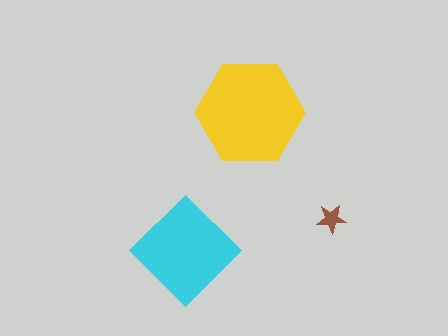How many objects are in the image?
There are 3 objects in the image.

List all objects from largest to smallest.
The yellow hexagon, the cyan diamond, the brown star.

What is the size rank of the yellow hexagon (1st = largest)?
1st.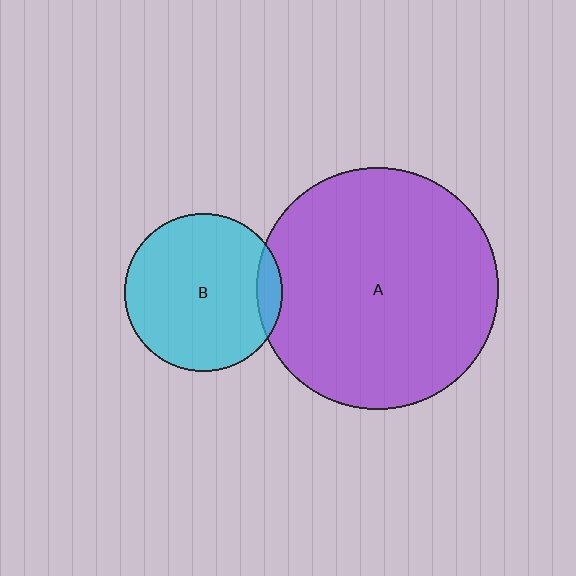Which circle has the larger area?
Circle A (purple).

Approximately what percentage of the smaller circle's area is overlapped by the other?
Approximately 10%.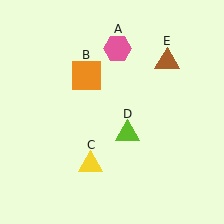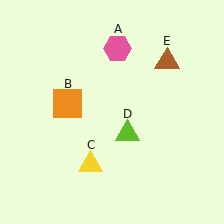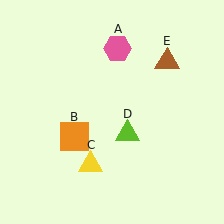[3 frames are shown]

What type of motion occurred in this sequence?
The orange square (object B) rotated counterclockwise around the center of the scene.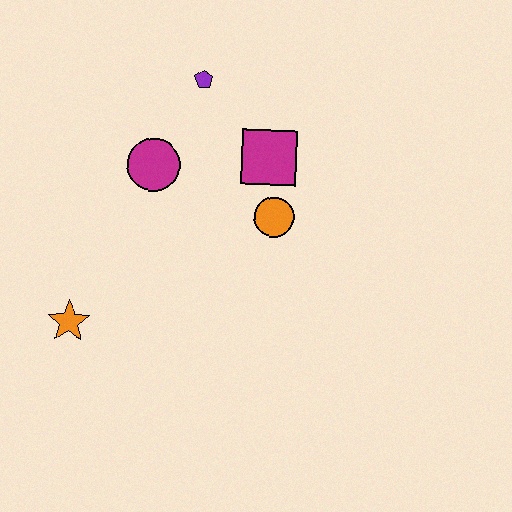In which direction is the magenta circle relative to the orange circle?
The magenta circle is to the left of the orange circle.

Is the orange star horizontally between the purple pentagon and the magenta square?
No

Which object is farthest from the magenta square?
The orange star is farthest from the magenta square.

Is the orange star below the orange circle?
Yes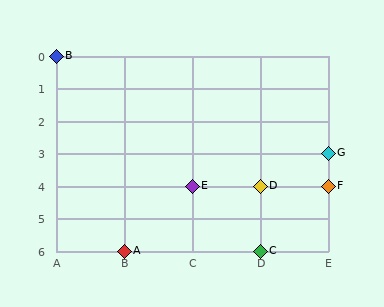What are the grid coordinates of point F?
Point F is at grid coordinates (E, 4).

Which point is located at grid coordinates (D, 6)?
Point C is at (D, 6).